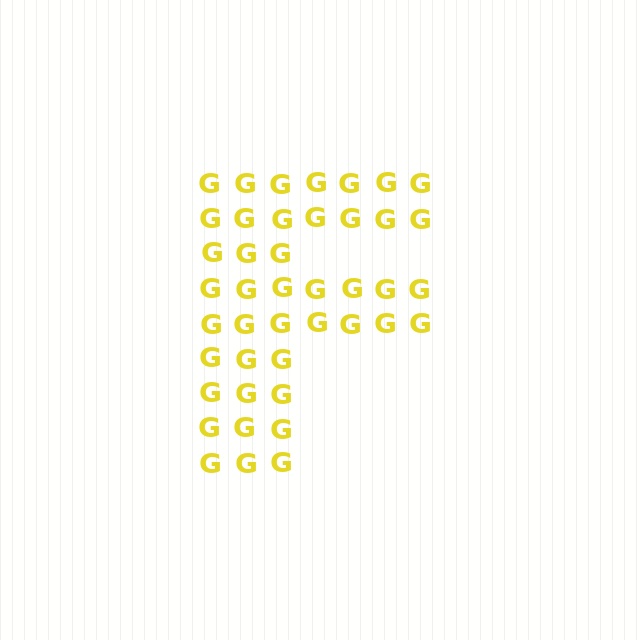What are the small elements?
The small elements are letter G's.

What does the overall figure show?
The overall figure shows the letter F.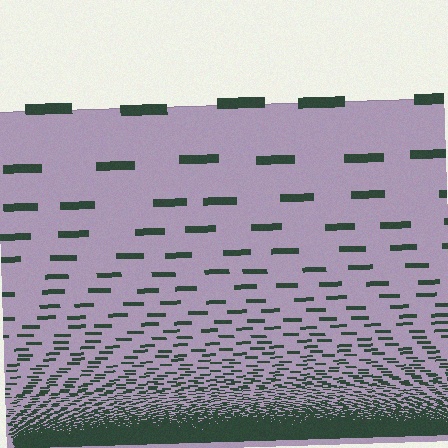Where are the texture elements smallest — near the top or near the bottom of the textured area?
Near the bottom.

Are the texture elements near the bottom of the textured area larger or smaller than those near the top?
Smaller. The gradient is inverted — elements near the bottom are smaller and denser.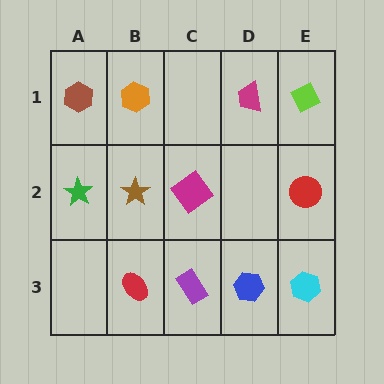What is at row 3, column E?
A cyan hexagon.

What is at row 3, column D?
A blue hexagon.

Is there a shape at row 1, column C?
No, that cell is empty.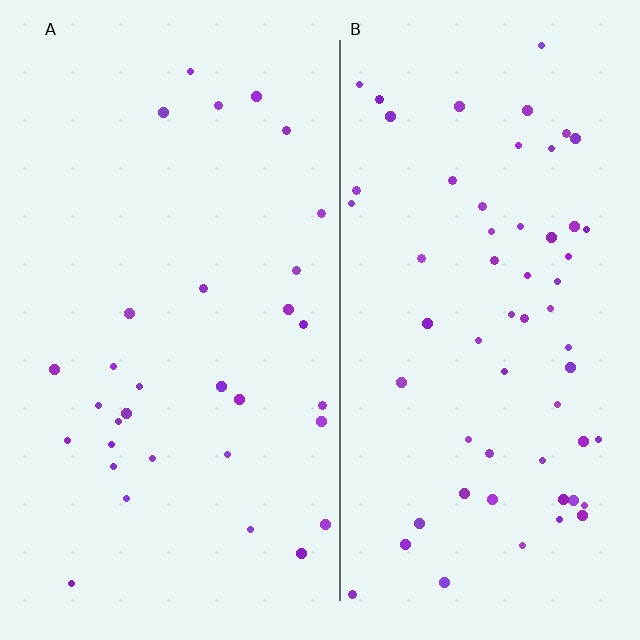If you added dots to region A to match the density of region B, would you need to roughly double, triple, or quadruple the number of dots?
Approximately double.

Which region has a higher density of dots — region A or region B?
B (the right).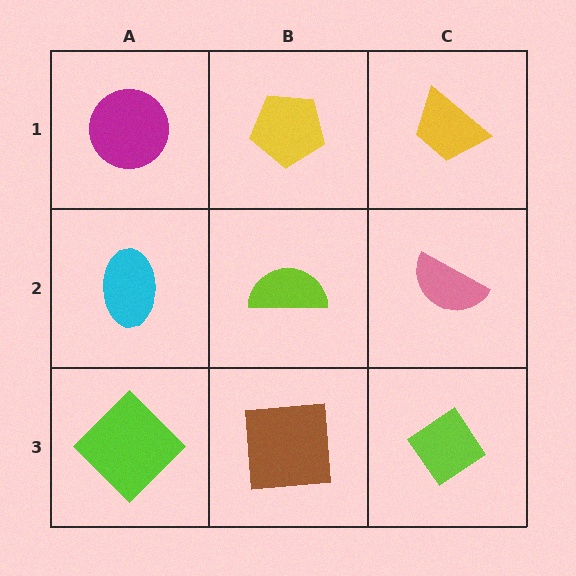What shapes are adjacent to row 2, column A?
A magenta circle (row 1, column A), a lime diamond (row 3, column A), a lime semicircle (row 2, column B).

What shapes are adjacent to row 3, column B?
A lime semicircle (row 2, column B), a lime diamond (row 3, column A), a lime diamond (row 3, column C).